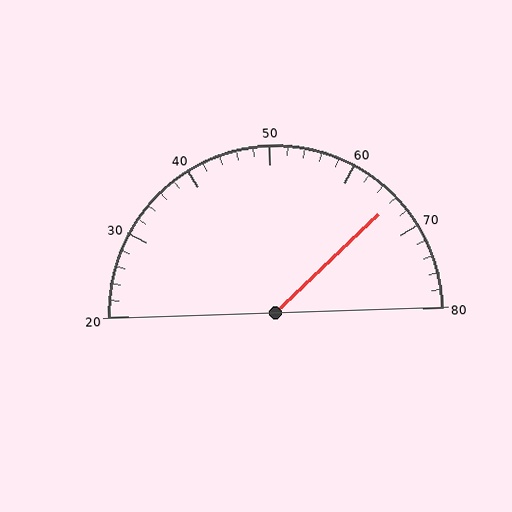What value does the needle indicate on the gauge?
The needle indicates approximately 66.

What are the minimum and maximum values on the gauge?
The gauge ranges from 20 to 80.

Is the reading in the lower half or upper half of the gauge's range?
The reading is in the upper half of the range (20 to 80).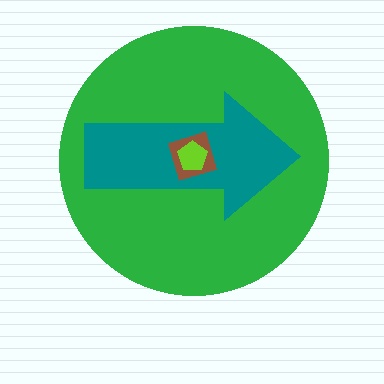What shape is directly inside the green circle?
The teal arrow.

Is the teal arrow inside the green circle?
Yes.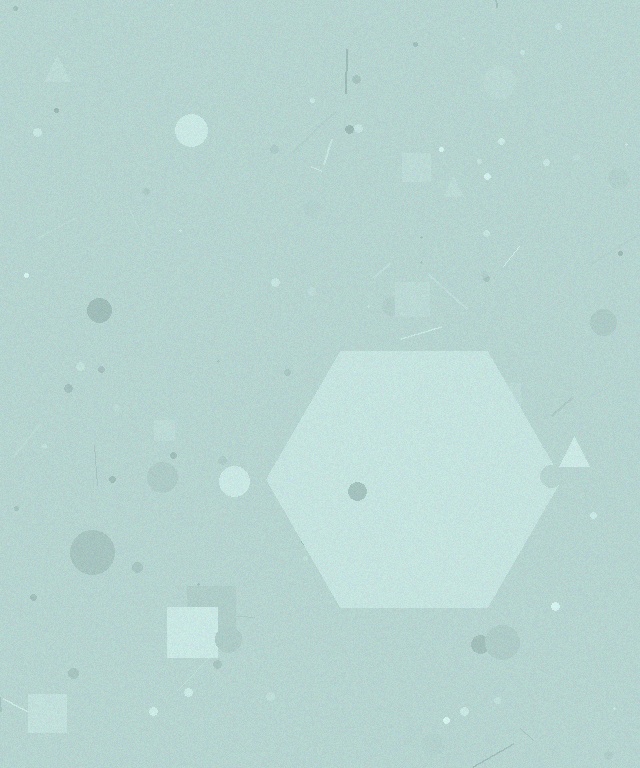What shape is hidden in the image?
A hexagon is hidden in the image.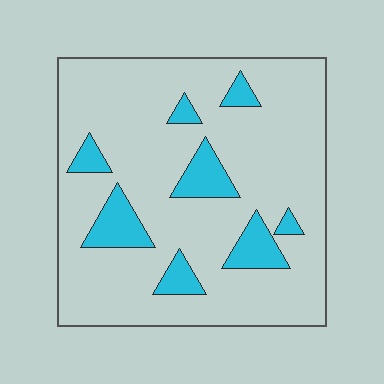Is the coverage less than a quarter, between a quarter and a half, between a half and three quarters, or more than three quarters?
Less than a quarter.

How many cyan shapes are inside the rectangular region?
8.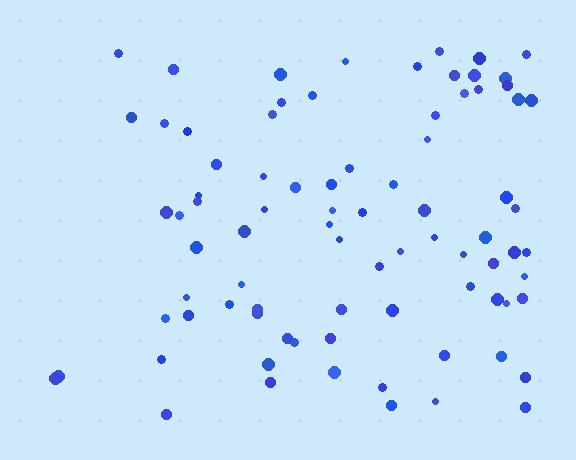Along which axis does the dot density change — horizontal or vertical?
Horizontal.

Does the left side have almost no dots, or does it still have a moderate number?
Still a moderate number, just noticeably fewer than the right.